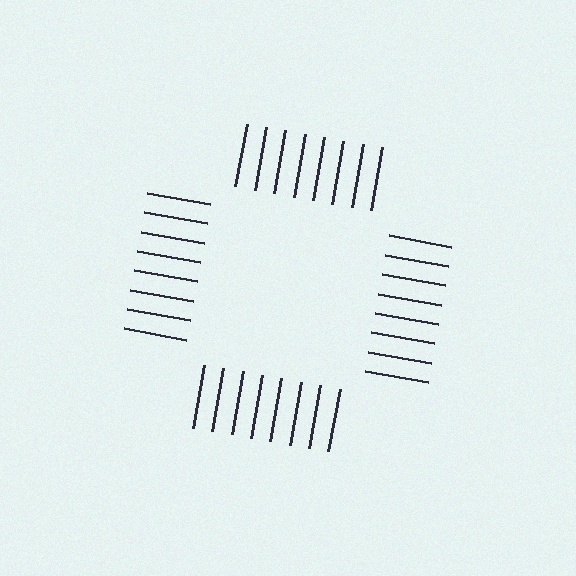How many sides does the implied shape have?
4 sides — the line-ends trace a square.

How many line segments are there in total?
32 — 8 along each of the 4 edges.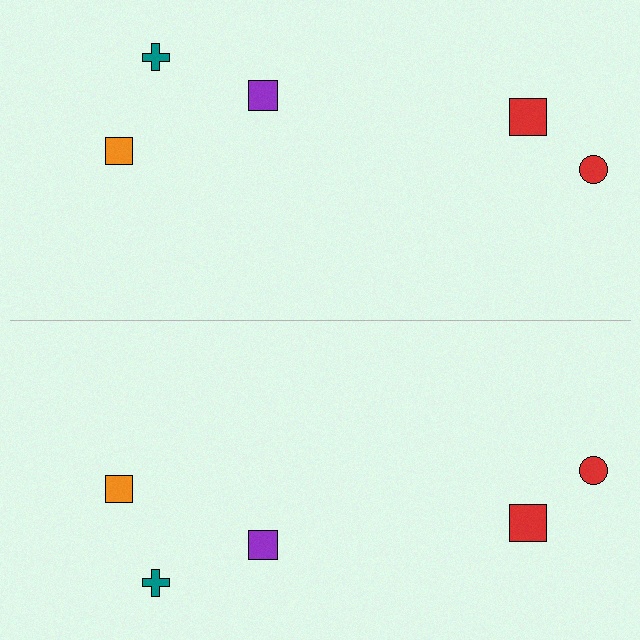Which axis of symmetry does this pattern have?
The pattern has a horizontal axis of symmetry running through the center of the image.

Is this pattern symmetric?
Yes, this pattern has bilateral (reflection) symmetry.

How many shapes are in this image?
There are 10 shapes in this image.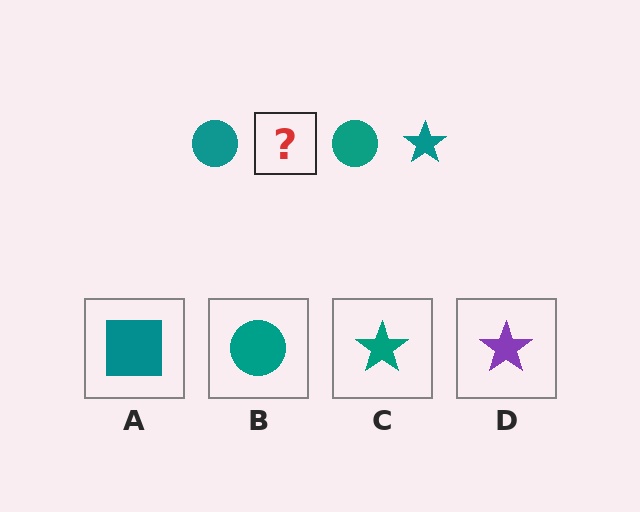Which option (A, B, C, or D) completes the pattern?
C.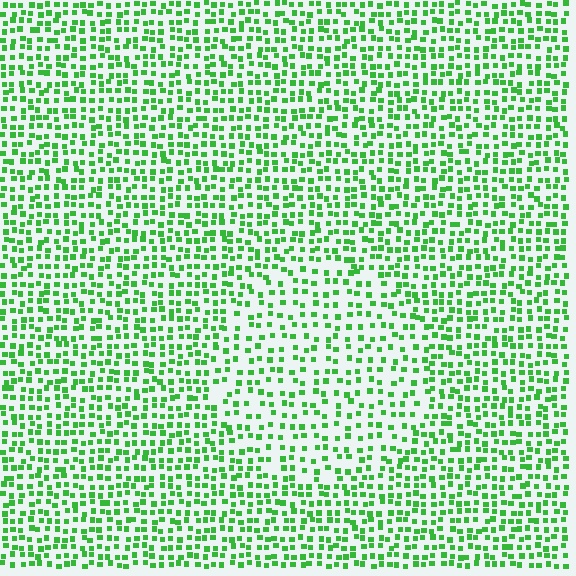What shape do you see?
I see a circle.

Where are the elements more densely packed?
The elements are more densely packed outside the circle boundary.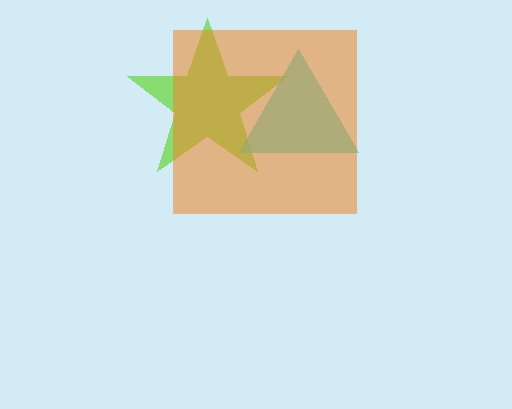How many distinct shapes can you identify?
There are 3 distinct shapes: a lime star, a cyan triangle, an orange square.